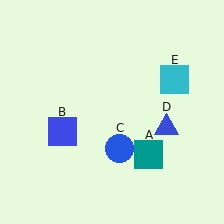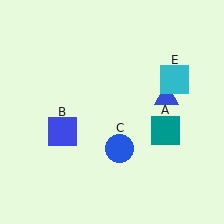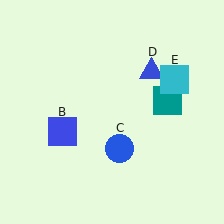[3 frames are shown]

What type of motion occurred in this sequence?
The teal square (object A), blue triangle (object D) rotated counterclockwise around the center of the scene.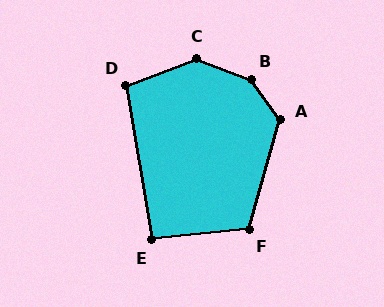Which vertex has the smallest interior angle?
E, at approximately 94 degrees.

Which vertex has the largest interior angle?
B, at approximately 147 degrees.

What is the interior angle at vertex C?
Approximately 139 degrees (obtuse).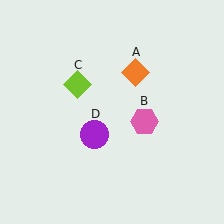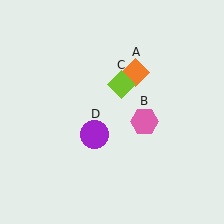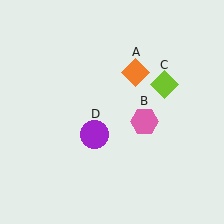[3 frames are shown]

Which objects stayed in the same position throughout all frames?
Orange diamond (object A) and pink hexagon (object B) and purple circle (object D) remained stationary.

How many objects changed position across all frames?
1 object changed position: lime diamond (object C).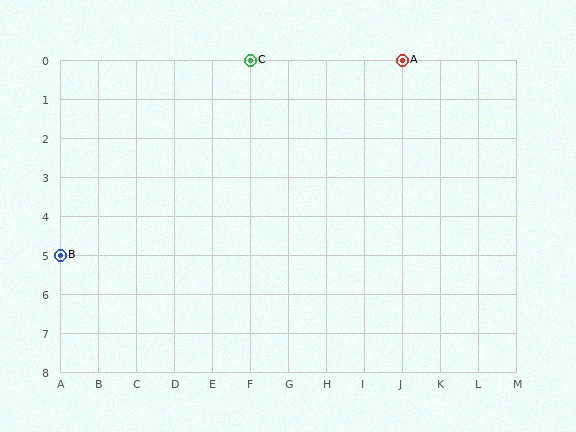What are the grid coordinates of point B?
Point B is at grid coordinates (A, 5).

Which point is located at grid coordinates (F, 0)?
Point C is at (F, 0).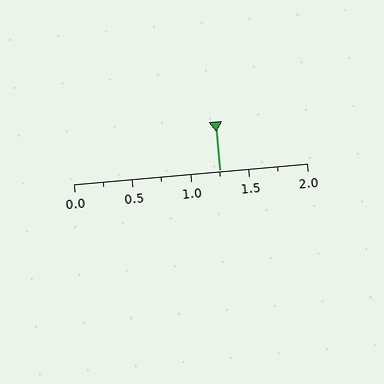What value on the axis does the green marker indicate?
The marker indicates approximately 1.25.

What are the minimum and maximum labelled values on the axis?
The axis runs from 0.0 to 2.0.